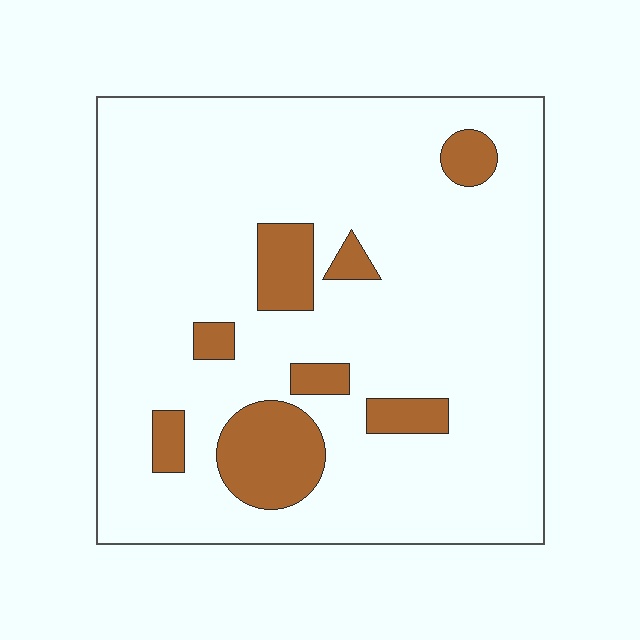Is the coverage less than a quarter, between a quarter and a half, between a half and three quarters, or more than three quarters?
Less than a quarter.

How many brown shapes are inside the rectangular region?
8.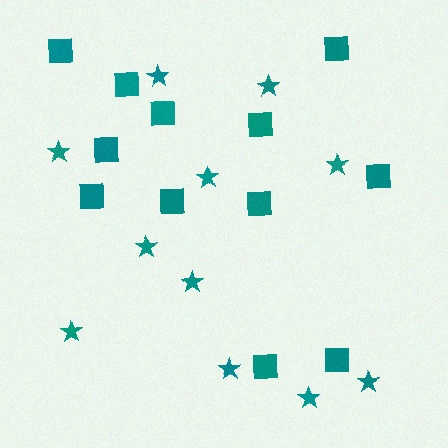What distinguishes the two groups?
There are 2 groups: one group of stars (11) and one group of squares (12).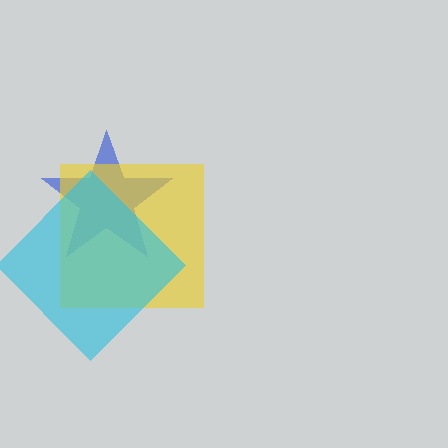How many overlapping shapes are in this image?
There are 3 overlapping shapes in the image.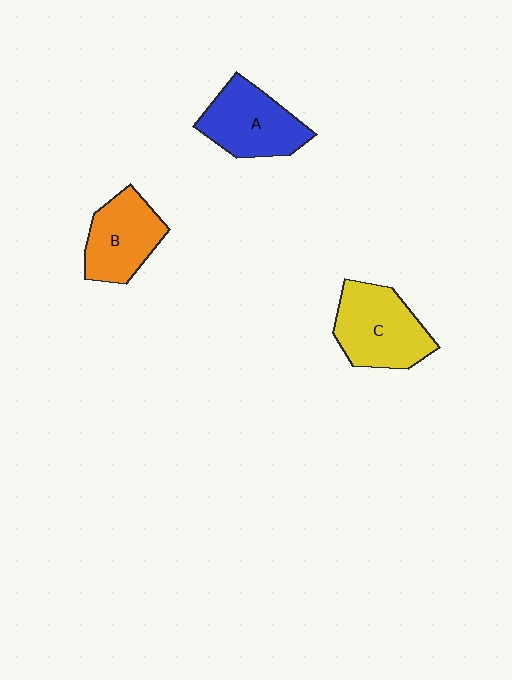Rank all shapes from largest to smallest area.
From largest to smallest: C (yellow), A (blue), B (orange).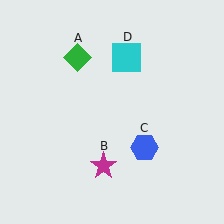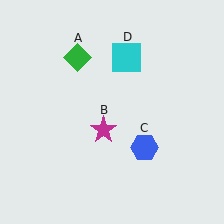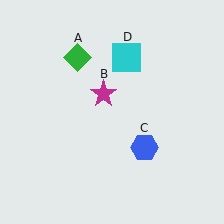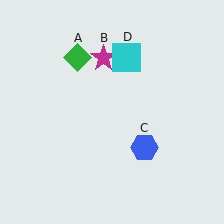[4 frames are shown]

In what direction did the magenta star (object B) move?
The magenta star (object B) moved up.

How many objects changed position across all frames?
1 object changed position: magenta star (object B).